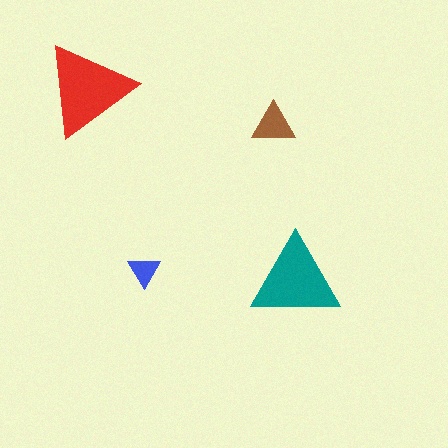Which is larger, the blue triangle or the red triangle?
The red one.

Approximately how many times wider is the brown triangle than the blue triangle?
About 1.5 times wider.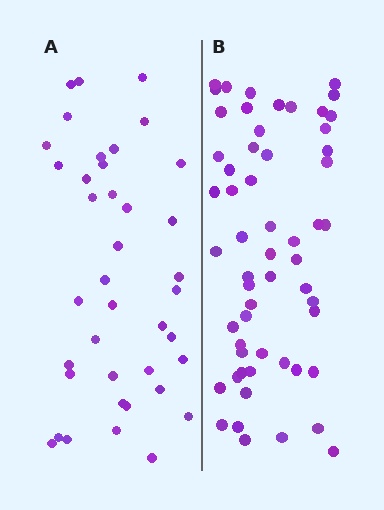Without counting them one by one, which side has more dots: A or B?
Region B (the right region) has more dots.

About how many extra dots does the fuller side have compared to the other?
Region B has approximately 20 more dots than region A.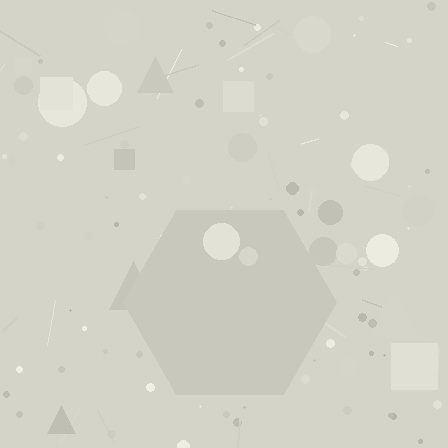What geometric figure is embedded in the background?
A hexagon is embedded in the background.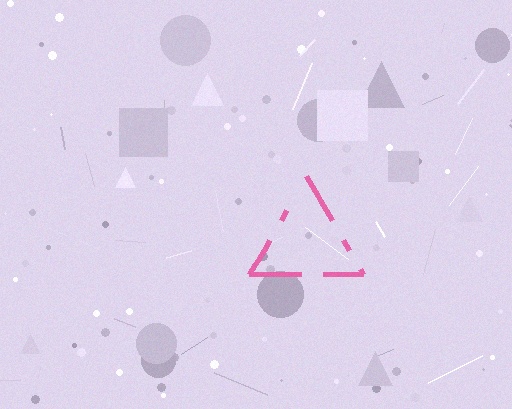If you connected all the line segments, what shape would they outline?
They would outline a triangle.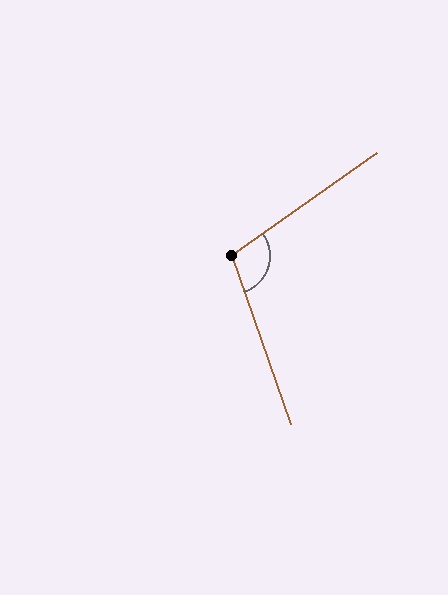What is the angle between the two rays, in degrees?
Approximately 106 degrees.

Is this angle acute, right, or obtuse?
It is obtuse.